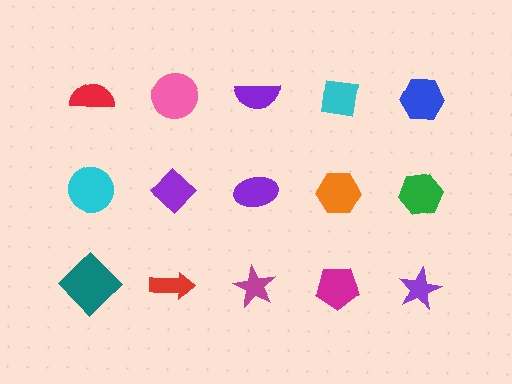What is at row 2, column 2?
A purple diamond.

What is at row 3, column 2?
A red arrow.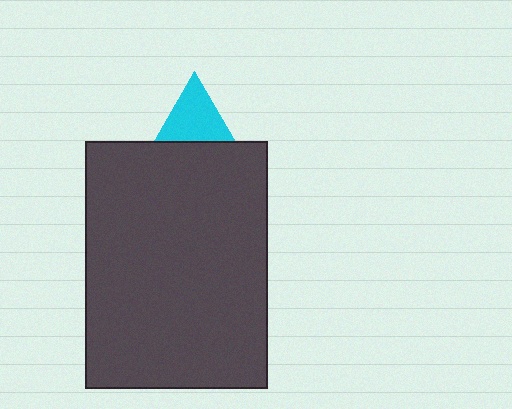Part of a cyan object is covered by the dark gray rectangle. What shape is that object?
It is a triangle.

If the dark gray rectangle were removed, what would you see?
You would see the complete cyan triangle.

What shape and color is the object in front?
The object in front is a dark gray rectangle.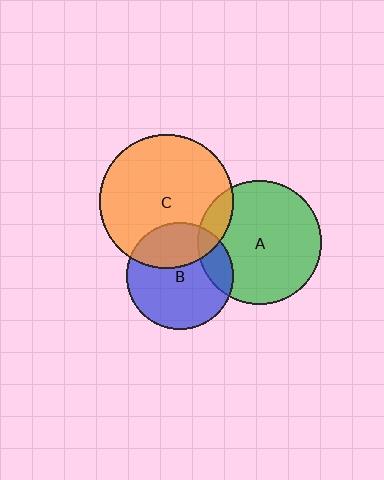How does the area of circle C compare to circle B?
Approximately 1.5 times.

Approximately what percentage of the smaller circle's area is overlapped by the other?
Approximately 10%.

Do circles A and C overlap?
Yes.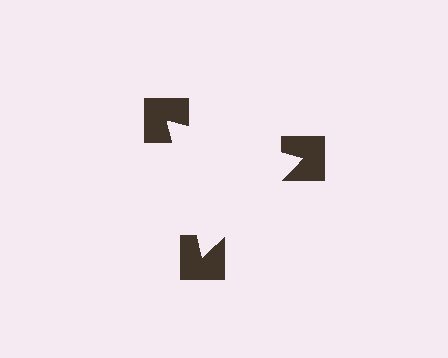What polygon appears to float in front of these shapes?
An illusory triangle — its edges are inferred from the aligned wedge cuts in the notched squares, not physically drawn.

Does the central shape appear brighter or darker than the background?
It typically appears slightly brighter than the background, even though no actual brightness change is drawn.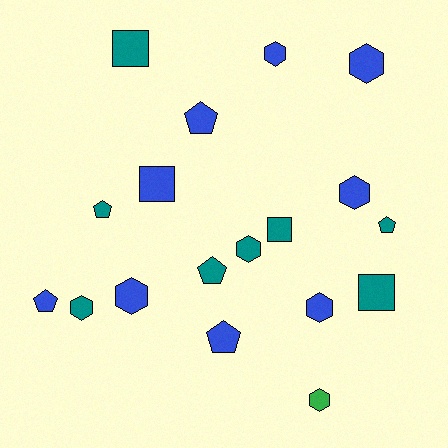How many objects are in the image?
There are 18 objects.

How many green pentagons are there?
There are no green pentagons.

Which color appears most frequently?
Blue, with 9 objects.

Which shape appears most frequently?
Hexagon, with 8 objects.